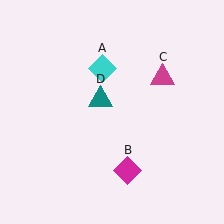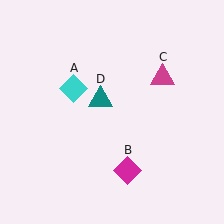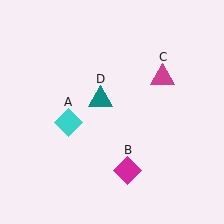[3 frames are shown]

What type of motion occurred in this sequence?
The cyan diamond (object A) rotated counterclockwise around the center of the scene.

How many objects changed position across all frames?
1 object changed position: cyan diamond (object A).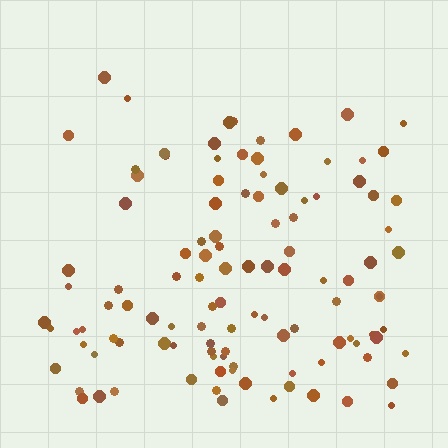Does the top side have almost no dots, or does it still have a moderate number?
Still a moderate number, just noticeably fewer than the bottom.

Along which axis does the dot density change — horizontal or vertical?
Vertical.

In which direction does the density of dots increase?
From top to bottom, with the bottom side densest.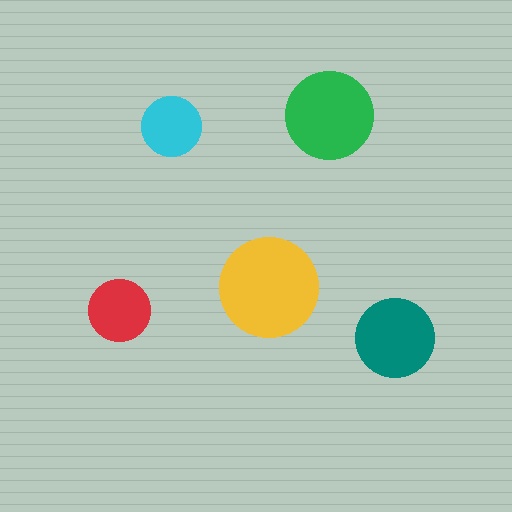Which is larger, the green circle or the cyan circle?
The green one.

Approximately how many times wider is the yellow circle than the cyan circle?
About 1.5 times wider.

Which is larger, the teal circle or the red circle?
The teal one.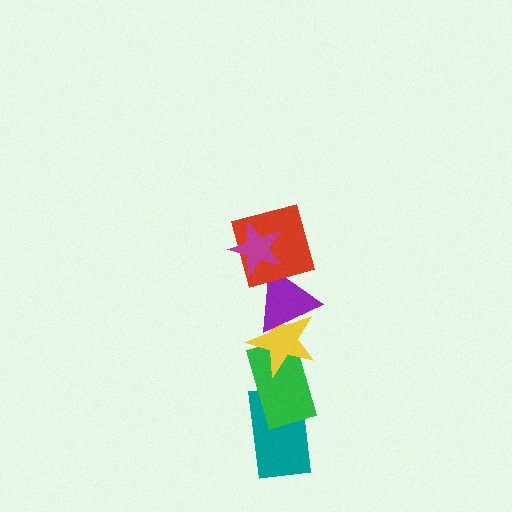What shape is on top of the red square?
The magenta star is on top of the red square.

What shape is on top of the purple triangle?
The red square is on top of the purple triangle.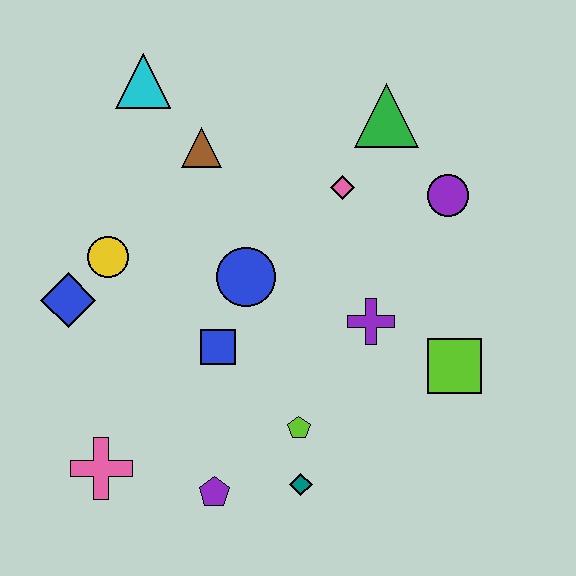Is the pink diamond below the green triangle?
Yes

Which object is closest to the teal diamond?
The lime pentagon is closest to the teal diamond.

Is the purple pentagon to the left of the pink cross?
No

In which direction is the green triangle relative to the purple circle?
The green triangle is above the purple circle.